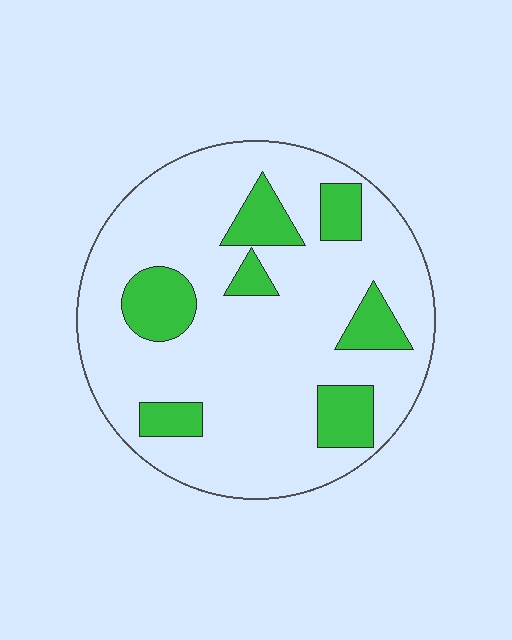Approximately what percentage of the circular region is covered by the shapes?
Approximately 20%.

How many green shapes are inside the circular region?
7.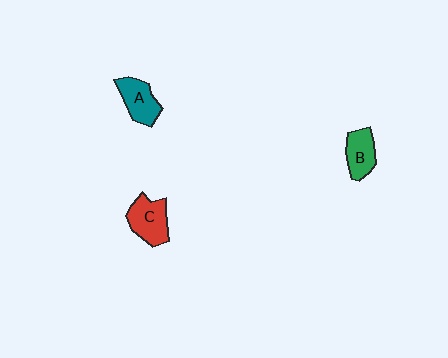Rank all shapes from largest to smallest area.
From largest to smallest: C (red), A (teal), B (green).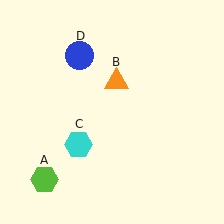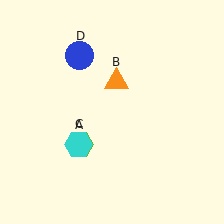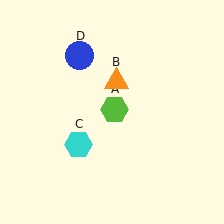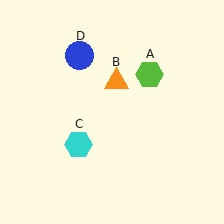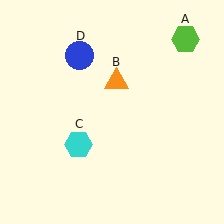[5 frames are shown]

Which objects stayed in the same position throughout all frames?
Orange triangle (object B) and cyan hexagon (object C) and blue circle (object D) remained stationary.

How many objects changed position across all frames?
1 object changed position: lime hexagon (object A).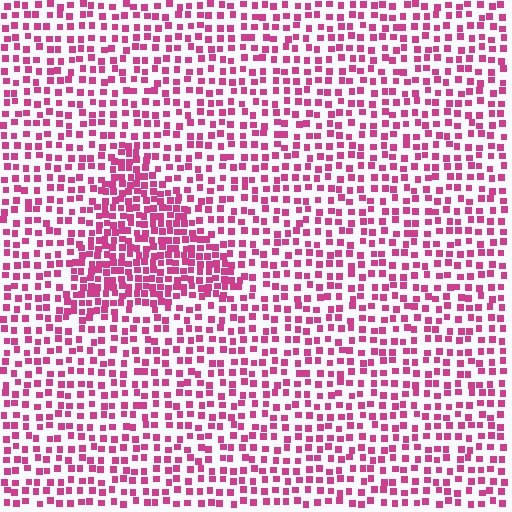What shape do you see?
I see a triangle.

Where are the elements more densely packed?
The elements are more densely packed inside the triangle boundary.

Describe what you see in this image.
The image contains small magenta elements arranged at two different densities. A triangle-shaped region is visible where the elements are more densely packed than the surrounding area.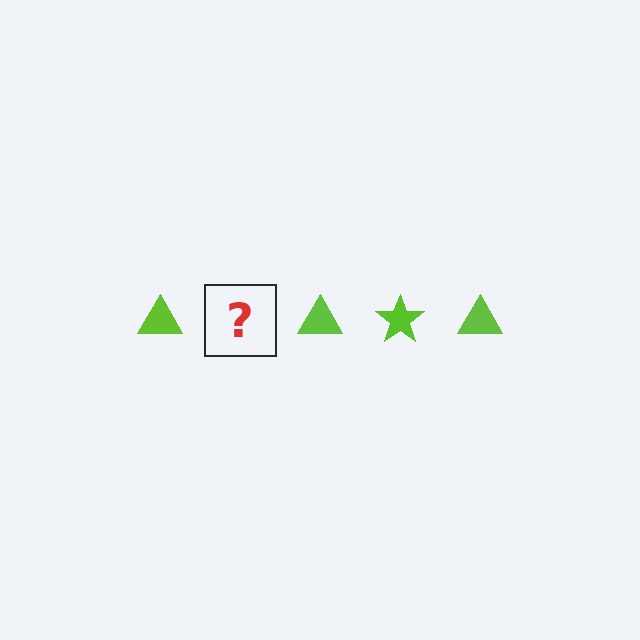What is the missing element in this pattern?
The missing element is a lime star.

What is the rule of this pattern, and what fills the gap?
The rule is that the pattern cycles through triangle, star shapes in lime. The gap should be filled with a lime star.